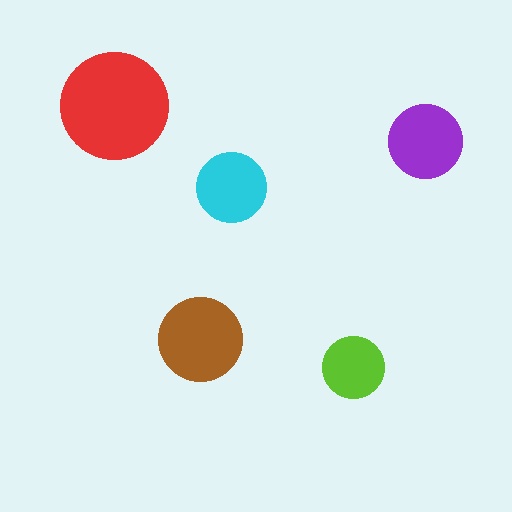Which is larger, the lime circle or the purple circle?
The purple one.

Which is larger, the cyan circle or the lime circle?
The cyan one.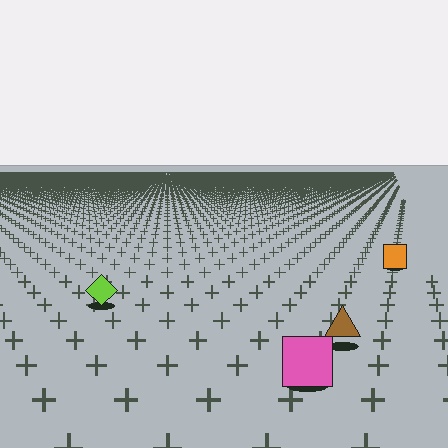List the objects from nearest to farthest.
From nearest to farthest: the pink square, the brown triangle, the lime diamond, the orange square.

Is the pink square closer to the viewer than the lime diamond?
Yes. The pink square is closer — you can tell from the texture gradient: the ground texture is coarser near it.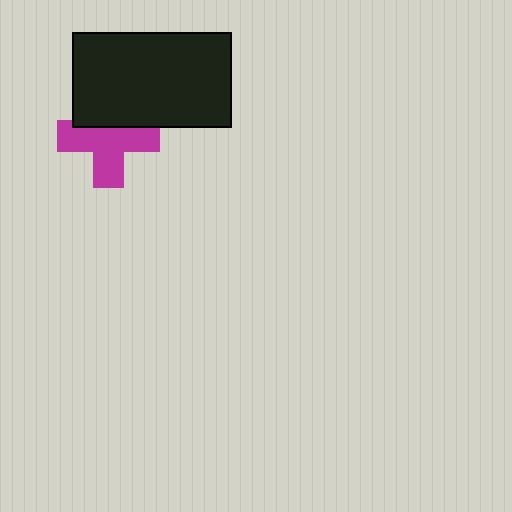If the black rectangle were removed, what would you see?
You would see the complete magenta cross.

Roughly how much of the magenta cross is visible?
Most of it is visible (roughly 67%).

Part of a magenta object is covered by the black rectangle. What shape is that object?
It is a cross.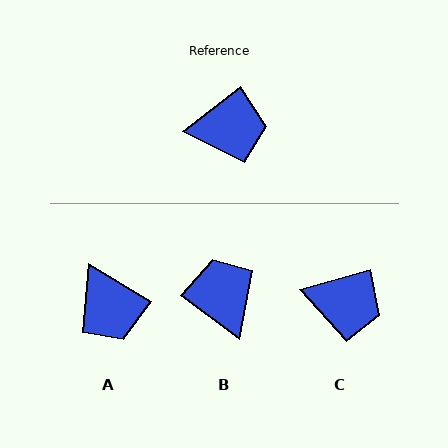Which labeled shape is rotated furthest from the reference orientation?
B, about 106 degrees away.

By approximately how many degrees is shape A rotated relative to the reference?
Approximately 69 degrees clockwise.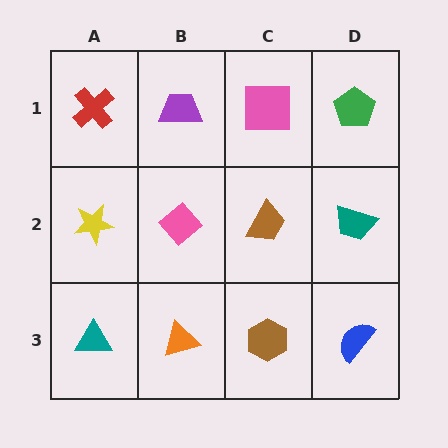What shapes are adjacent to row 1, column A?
A yellow star (row 2, column A), a purple trapezoid (row 1, column B).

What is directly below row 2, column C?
A brown hexagon.